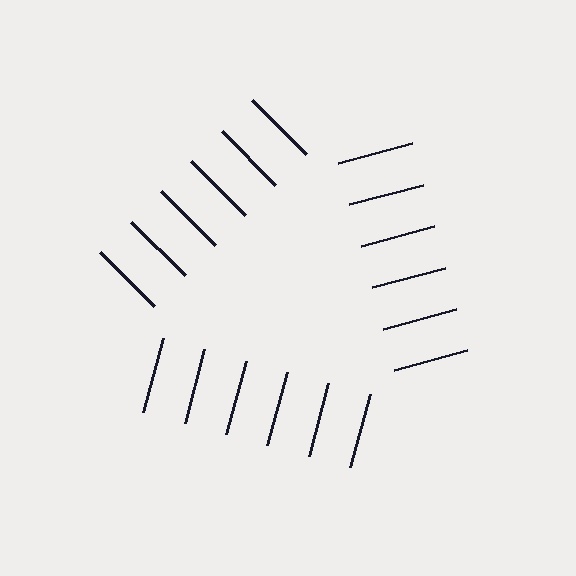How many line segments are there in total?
18 — 6 along each of the 3 edges.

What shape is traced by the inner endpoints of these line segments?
An illusory triangle — the line segments terminate on its edges but no continuous stroke is drawn.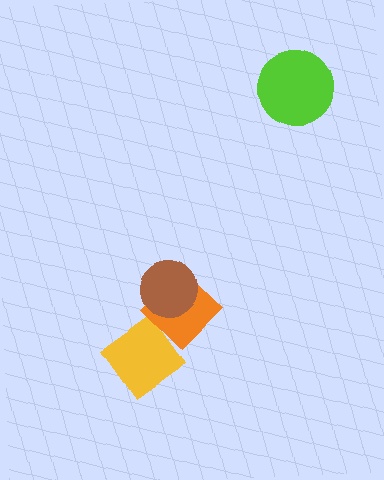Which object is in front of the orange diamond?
The brown circle is in front of the orange diamond.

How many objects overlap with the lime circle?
0 objects overlap with the lime circle.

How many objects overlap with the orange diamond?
2 objects overlap with the orange diamond.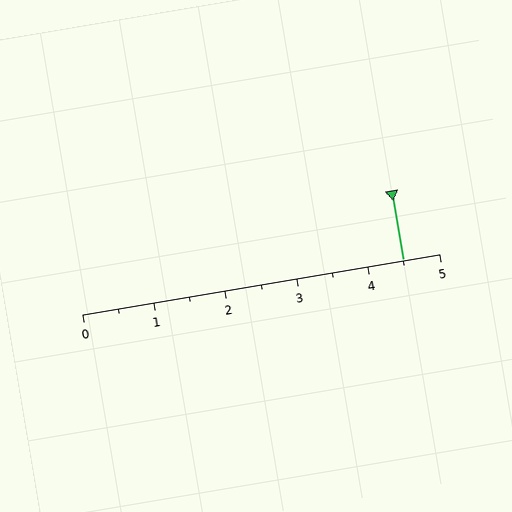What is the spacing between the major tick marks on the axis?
The major ticks are spaced 1 apart.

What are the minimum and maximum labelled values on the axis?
The axis runs from 0 to 5.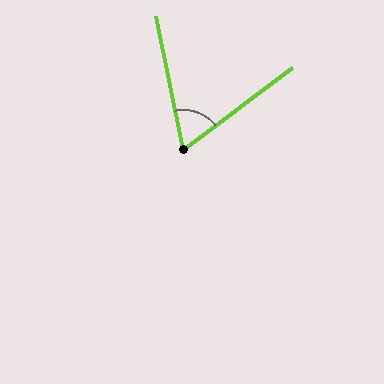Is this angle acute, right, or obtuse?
It is acute.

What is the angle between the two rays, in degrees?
Approximately 64 degrees.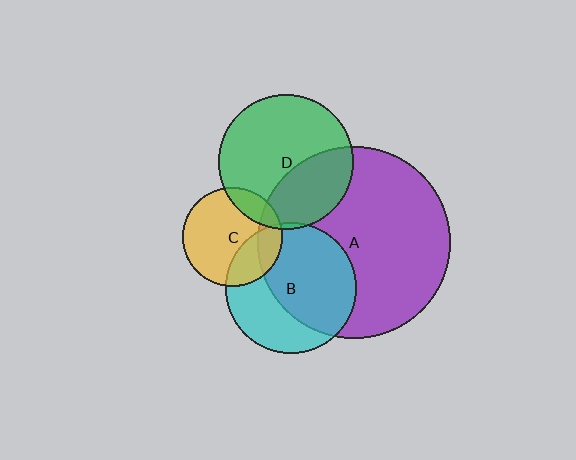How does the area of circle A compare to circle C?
Approximately 3.8 times.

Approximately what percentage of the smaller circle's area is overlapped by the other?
Approximately 5%.